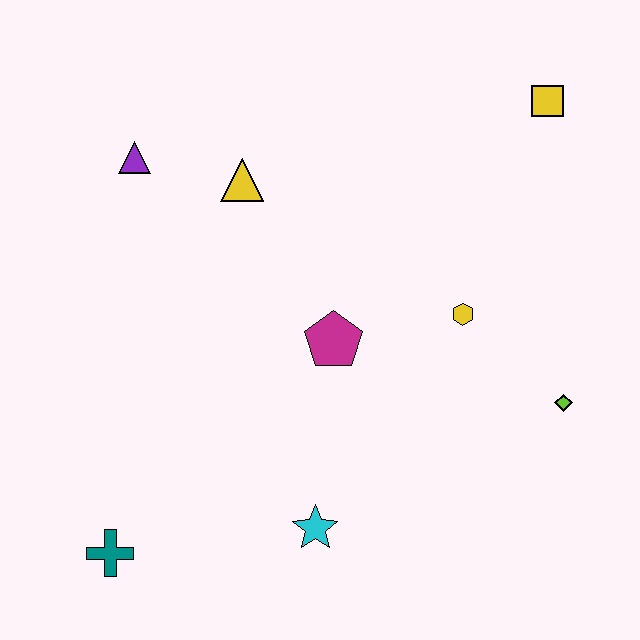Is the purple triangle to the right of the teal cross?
Yes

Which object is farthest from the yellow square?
The teal cross is farthest from the yellow square.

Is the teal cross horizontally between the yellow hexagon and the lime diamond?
No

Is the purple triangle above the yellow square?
No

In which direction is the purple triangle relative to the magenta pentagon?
The purple triangle is to the left of the magenta pentagon.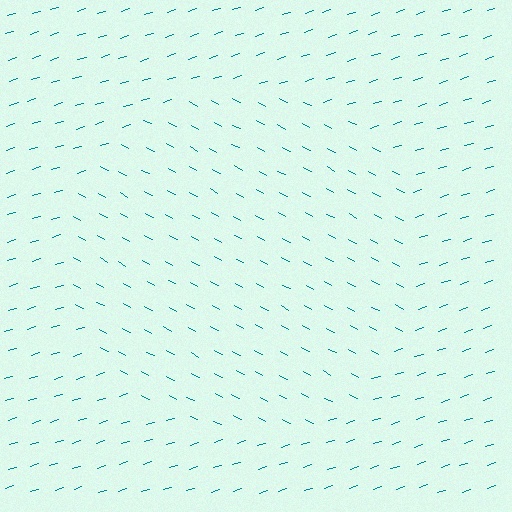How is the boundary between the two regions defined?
The boundary is defined purely by a change in line orientation (approximately 45 degrees difference). All lines are the same color and thickness.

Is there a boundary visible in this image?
Yes, there is a texture boundary formed by a change in line orientation.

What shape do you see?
I see a circle.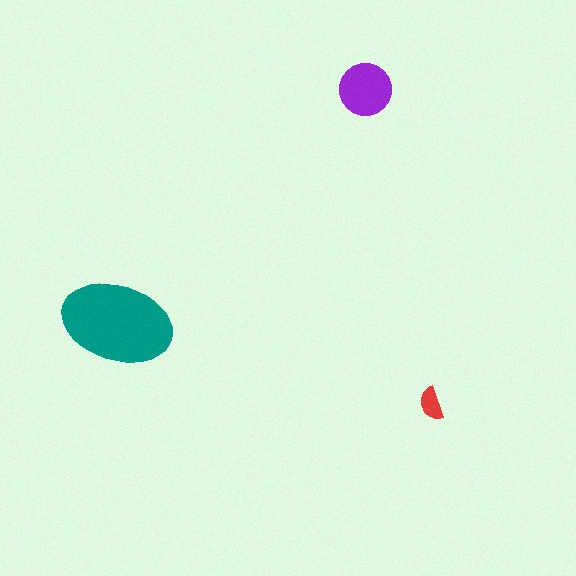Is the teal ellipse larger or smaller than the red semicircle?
Larger.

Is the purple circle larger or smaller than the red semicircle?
Larger.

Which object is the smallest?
The red semicircle.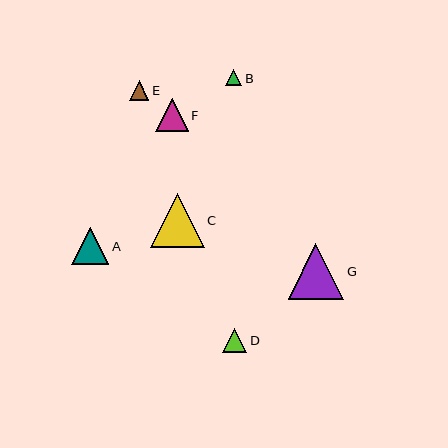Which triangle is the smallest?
Triangle B is the smallest with a size of approximately 16 pixels.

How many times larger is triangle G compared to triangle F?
Triangle G is approximately 1.7 times the size of triangle F.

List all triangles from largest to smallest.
From largest to smallest: G, C, A, F, D, E, B.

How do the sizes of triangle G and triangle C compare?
Triangle G and triangle C are approximately the same size.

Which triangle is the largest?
Triangle G is the largest with a size of approximately 56 pixels.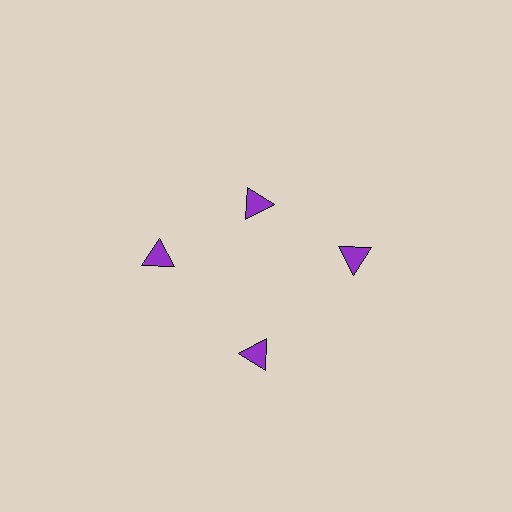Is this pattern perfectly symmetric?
No. The 4 purple triangles are arranged in a ring, but one element near the 12 o'clock position is pulled inward toward the center, breaking the 4-fold rotational symmetry.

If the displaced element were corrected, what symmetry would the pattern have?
It would have 4-fold rotational symmetry — the pattern would map onto itself every 90 degrees.